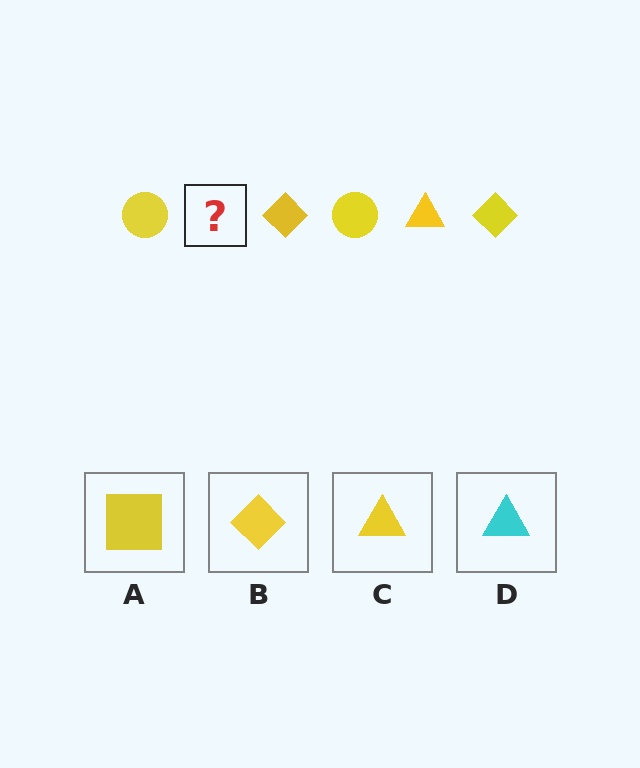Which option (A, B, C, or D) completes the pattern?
C.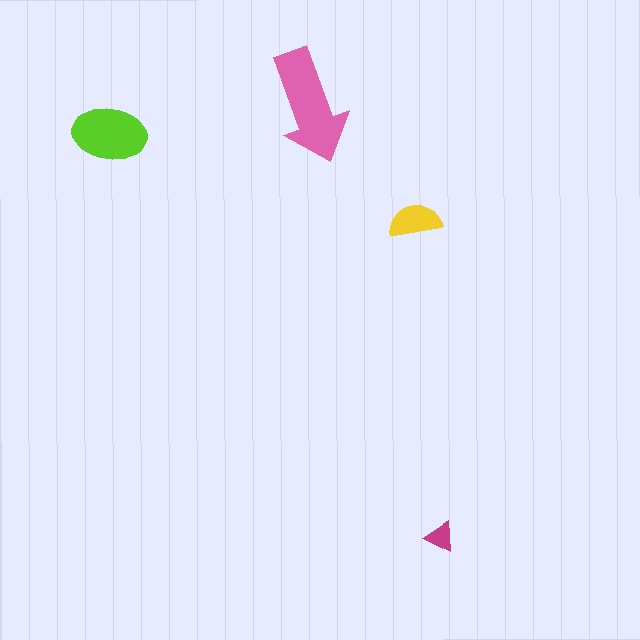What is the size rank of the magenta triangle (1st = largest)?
4th.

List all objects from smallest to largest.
The magenta triangle, the yellow semicircle, the lime ellipse, the pink arrow.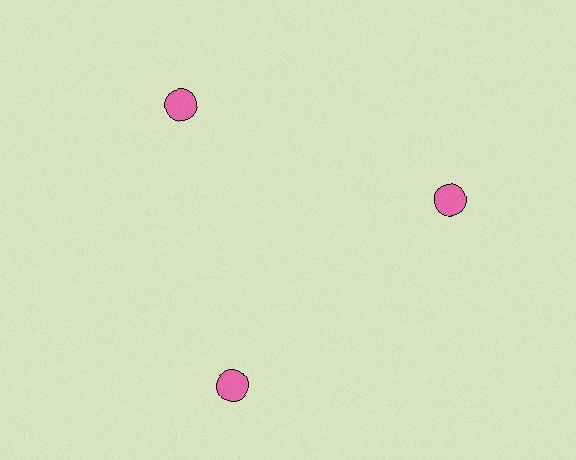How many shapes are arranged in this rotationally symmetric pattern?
There are 3 shapes, arranged in 3 groups of 1.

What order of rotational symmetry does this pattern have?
This pattern has 3-fold rotational symmetry.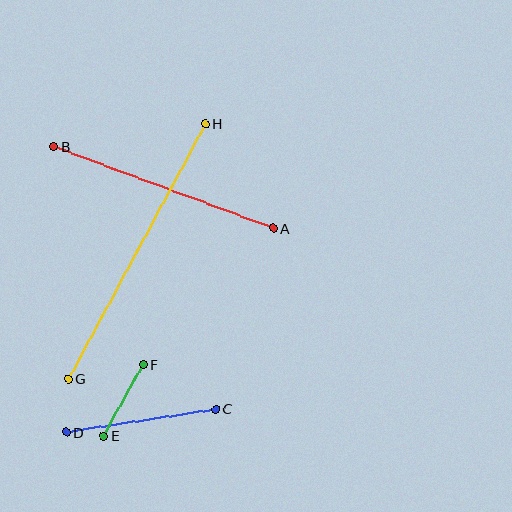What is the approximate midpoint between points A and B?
The midpoint is at approximately (163, 187) pixels.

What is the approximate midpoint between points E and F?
The midpoint is at approximately (123, 400) pixels.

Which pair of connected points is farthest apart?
Points G and H are farthest apart.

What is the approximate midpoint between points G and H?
The midpoint is at approximately (137, 251) pixels.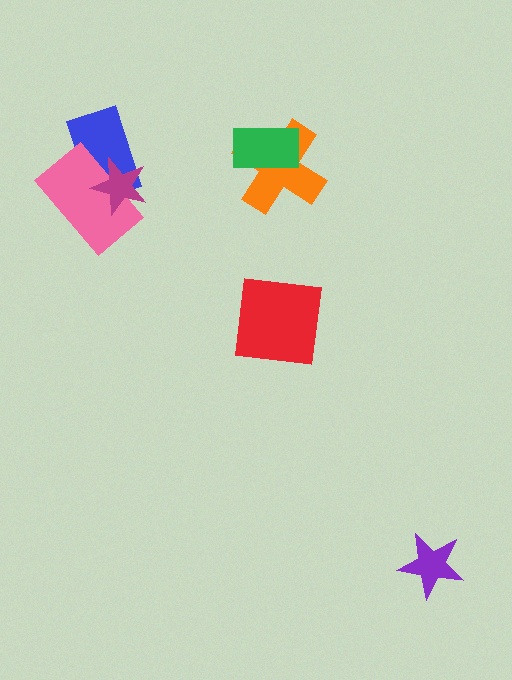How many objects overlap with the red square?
0 objects overlap with the red square.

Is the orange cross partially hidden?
Yes, it is partially covered by another shape.